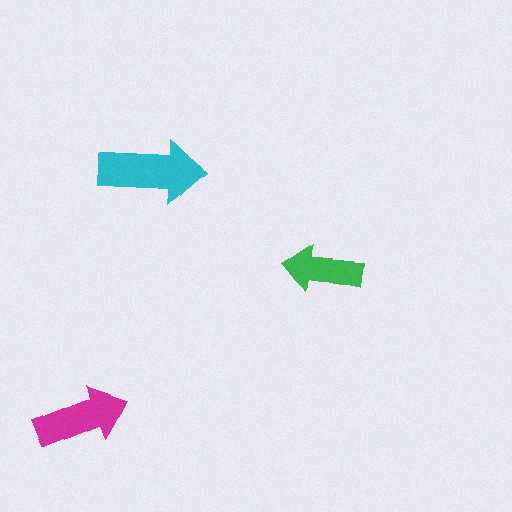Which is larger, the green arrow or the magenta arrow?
The magenta one.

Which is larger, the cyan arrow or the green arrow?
The cyan one.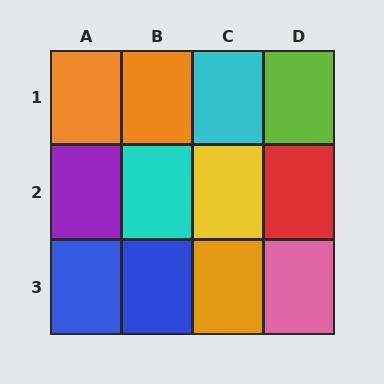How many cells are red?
1 cell is red.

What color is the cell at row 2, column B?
Cyan.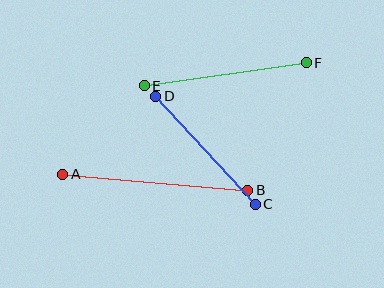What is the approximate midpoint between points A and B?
The midpoint is at approximately (155, 182) pixels.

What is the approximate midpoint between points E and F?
The midpoint is at approximately (225, 74) pixels.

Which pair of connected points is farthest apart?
Points A and B are farthest apart.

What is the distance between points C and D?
The distance is approximately 147 pixels.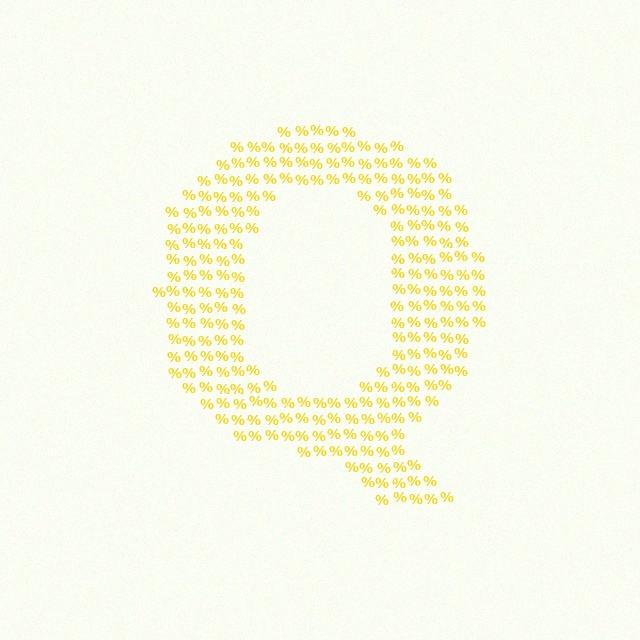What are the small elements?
The small elements are percent signs.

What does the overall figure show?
The overall figure shows the letter Q.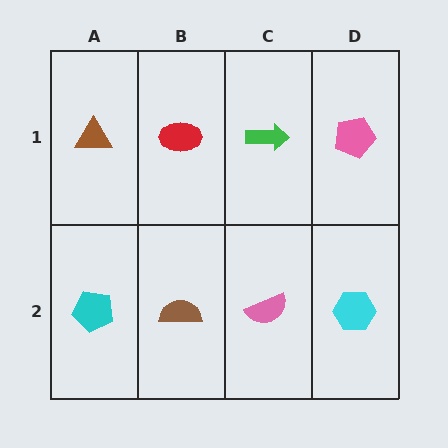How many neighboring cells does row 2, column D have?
2.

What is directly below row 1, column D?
A cyan hexagon.